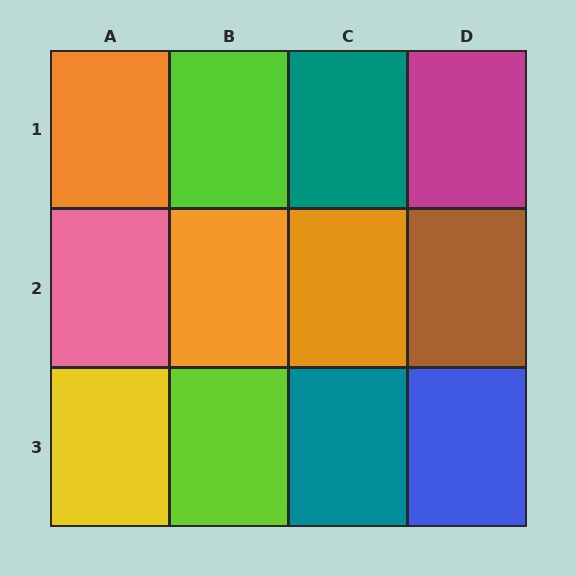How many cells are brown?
1 cell is brown.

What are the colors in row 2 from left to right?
Pink, orange, orange, brown.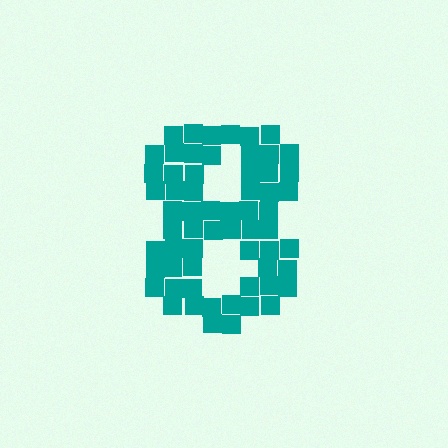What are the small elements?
The small elements are squares.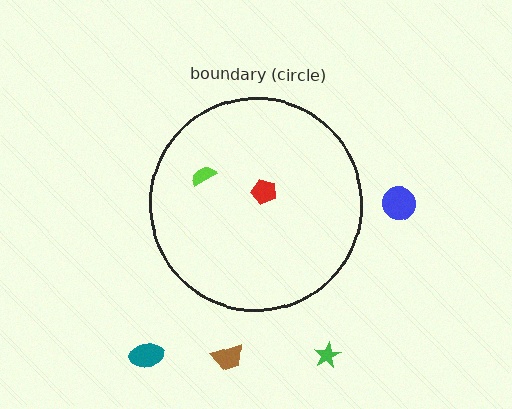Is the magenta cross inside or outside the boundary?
Outside.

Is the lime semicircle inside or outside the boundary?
Inside.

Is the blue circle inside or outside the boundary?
Outside.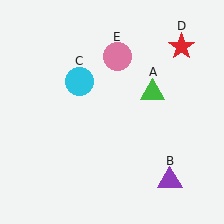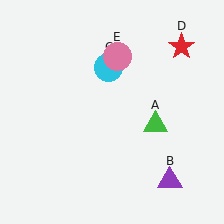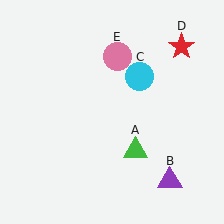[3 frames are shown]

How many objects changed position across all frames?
2 objects changed position: green triangle (object A), cyan circle (object C).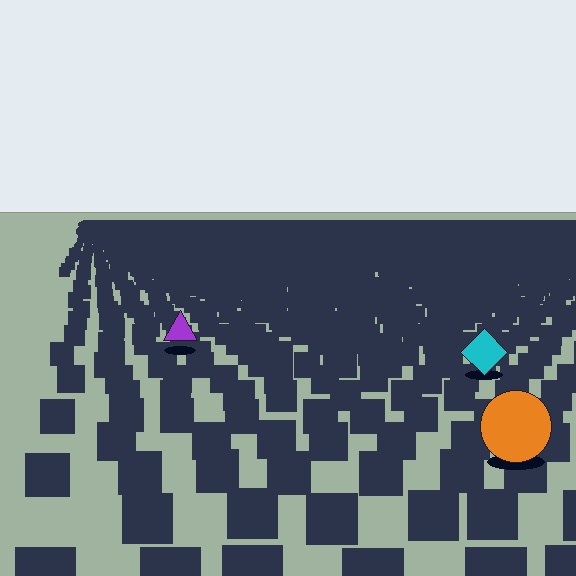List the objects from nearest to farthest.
From nearest to farthest: the orange circle, the cyan diamond, the purple triangle.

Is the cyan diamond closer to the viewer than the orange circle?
No. The orange circle is closer — you can tell from the texture gradient: the ground texture is coarser near it.